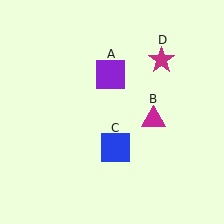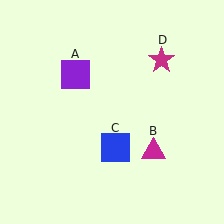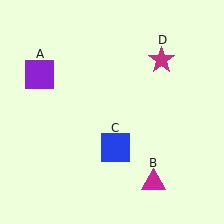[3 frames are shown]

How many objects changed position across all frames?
2 objects changed position: purple square (object A), magenta triangle (object B).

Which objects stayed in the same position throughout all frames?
Blue square (object C) and magenta star (object D) remained stationary.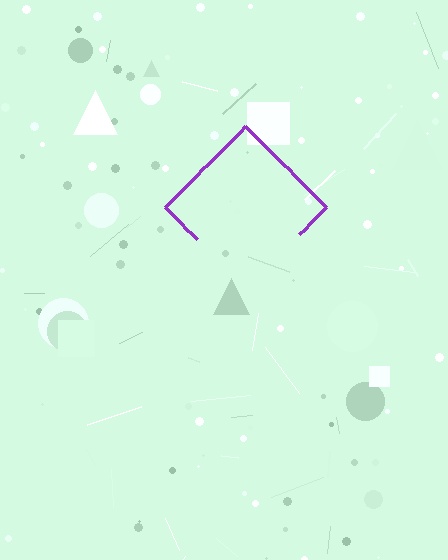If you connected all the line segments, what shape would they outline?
They would outline a diamond.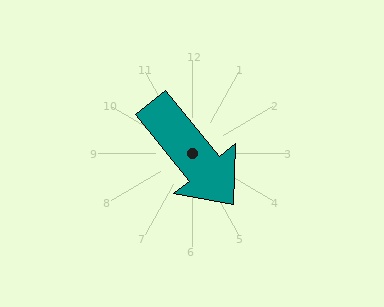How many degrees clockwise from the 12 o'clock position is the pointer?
Approximately 141 degrees.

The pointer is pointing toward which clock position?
Roughly 5 o'clock.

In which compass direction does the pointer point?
Southeast.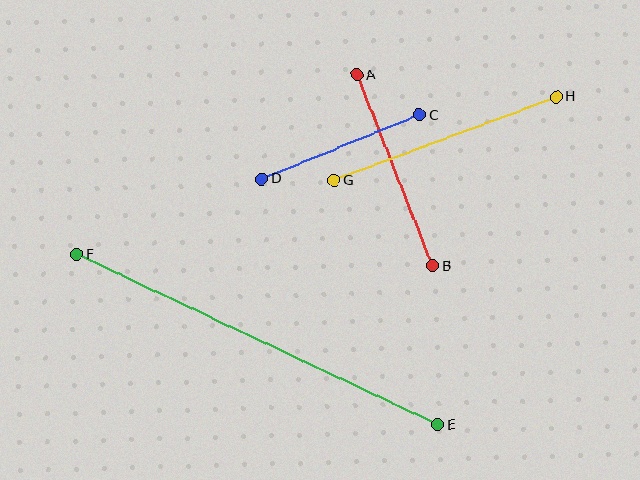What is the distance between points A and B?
The distance is approximately 206 pixels.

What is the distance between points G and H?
The distance is approximately 237 pixels.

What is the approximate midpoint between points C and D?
The midpoint is at approximately (341, 147) pixels.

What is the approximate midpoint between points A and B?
The midpoint is at approximately (394, 170) pixels.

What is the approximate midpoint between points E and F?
The midpoint is at approximately (257, 339) pixels.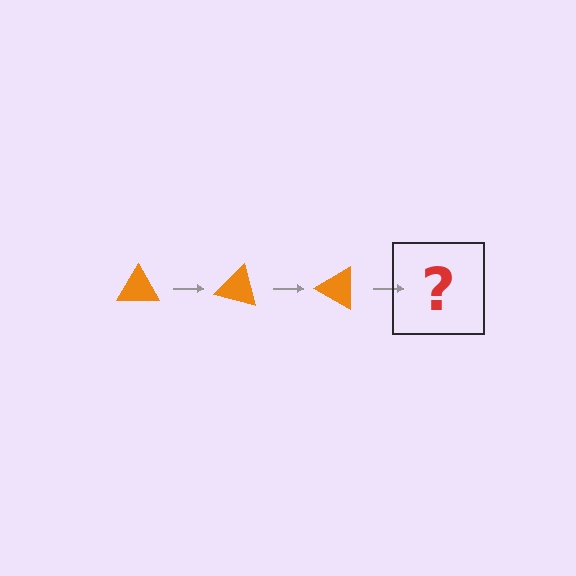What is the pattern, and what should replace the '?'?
The pattern is that the triangle rotates 15 degrees each step. The '?' should be an orange triangle rotated 45 degrees.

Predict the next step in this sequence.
The next step is an orange triangle rotated 45 degrees.